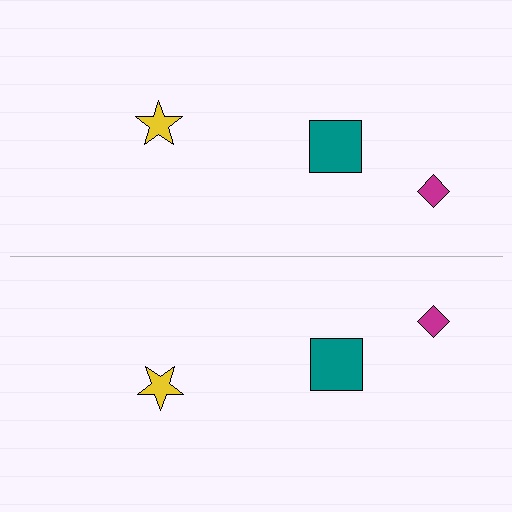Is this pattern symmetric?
Yes, this pattern has bilateral (reflection) symmetry.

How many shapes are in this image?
There are 6 shapes in this image.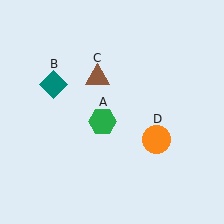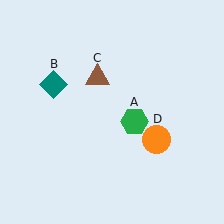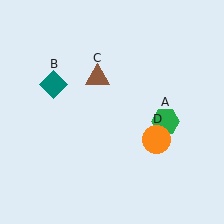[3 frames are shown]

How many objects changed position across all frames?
1 object changed position: green hexagon (object A).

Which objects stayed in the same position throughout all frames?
Teal diamond (object B) and brown triangle (object C) and orange circle (object D) remained stationary.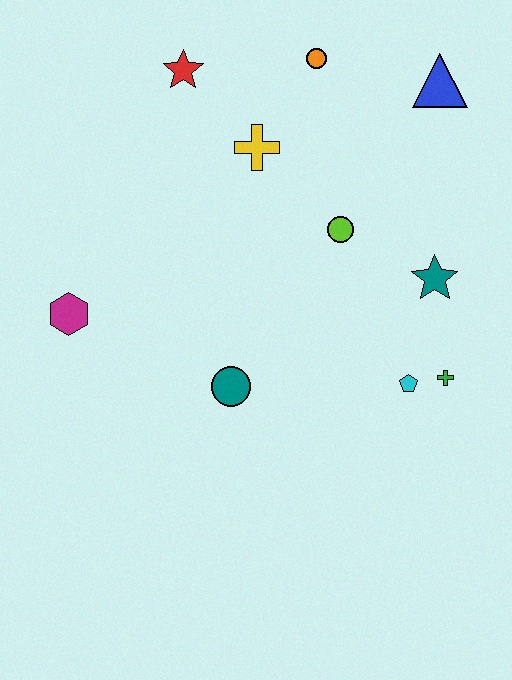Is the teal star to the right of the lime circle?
Yes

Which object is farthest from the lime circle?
The magenta hexagon is farthest from the lime circle.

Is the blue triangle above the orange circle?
No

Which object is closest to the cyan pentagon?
The green cross is closest to the cyan pentagon.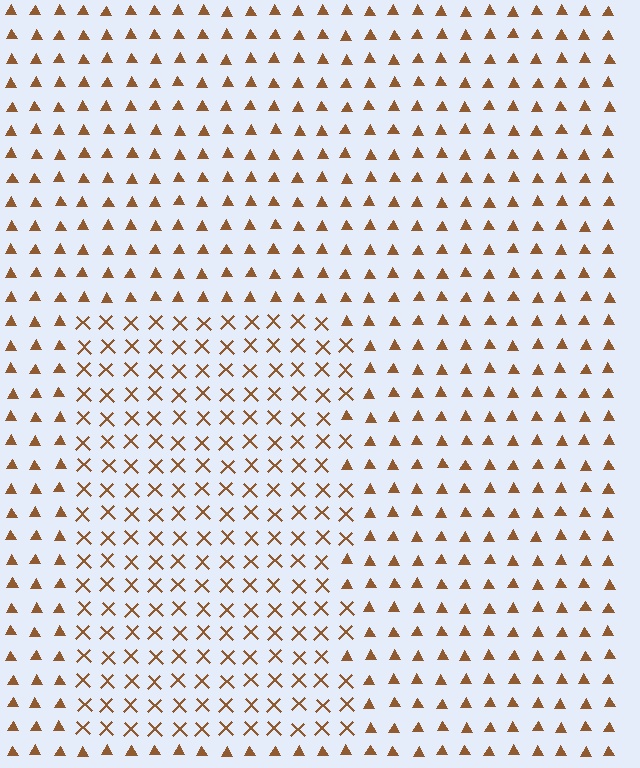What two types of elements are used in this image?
The image uses X marks inside the rectangle region and triangles outside it.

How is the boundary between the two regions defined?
The boundary is defined by a change in element shape: X marks inside vs. triangles outside. All elements share the same color and spacing.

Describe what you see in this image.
The image is filled with small brown elements arranged in a uniform grid. A rectangle-shaped region contains X marks, while the surrounding area contains triangles. The boundary is defined purely by the change in element shape.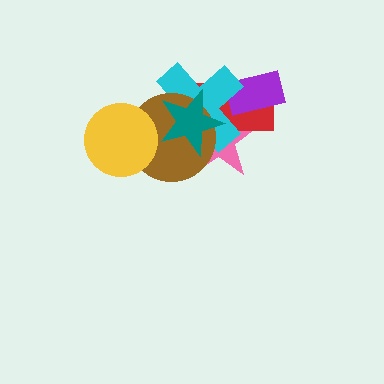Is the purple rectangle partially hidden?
Yes, it is partially covered by another shape.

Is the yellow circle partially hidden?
No, no other shape covers it.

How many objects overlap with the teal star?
4 objects overlap with the teal star.